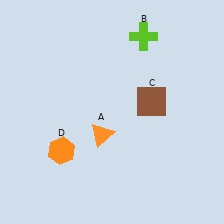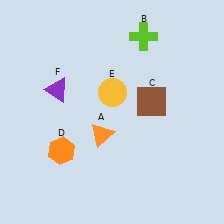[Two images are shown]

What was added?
A yellow circle (E), a purple triangle (F) were added in Image 2.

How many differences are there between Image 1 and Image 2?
There are 2 differences between the two images.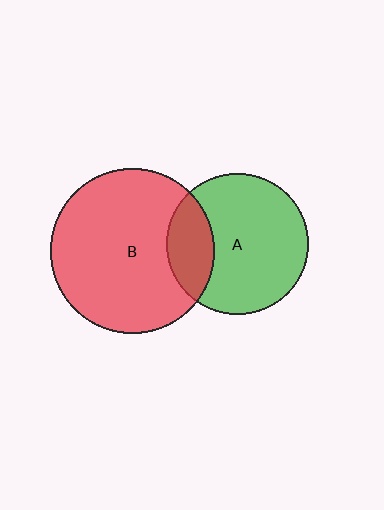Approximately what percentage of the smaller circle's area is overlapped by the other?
Approximately 25%.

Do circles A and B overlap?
Yes.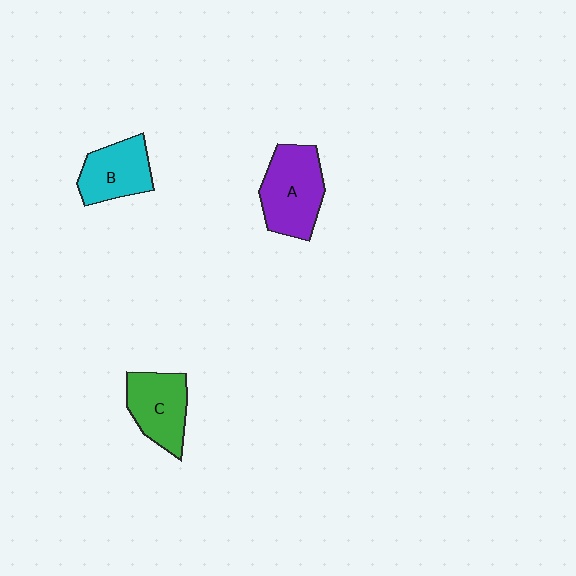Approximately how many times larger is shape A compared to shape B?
Approximately 1.3 times.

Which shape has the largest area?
Shape A (purple).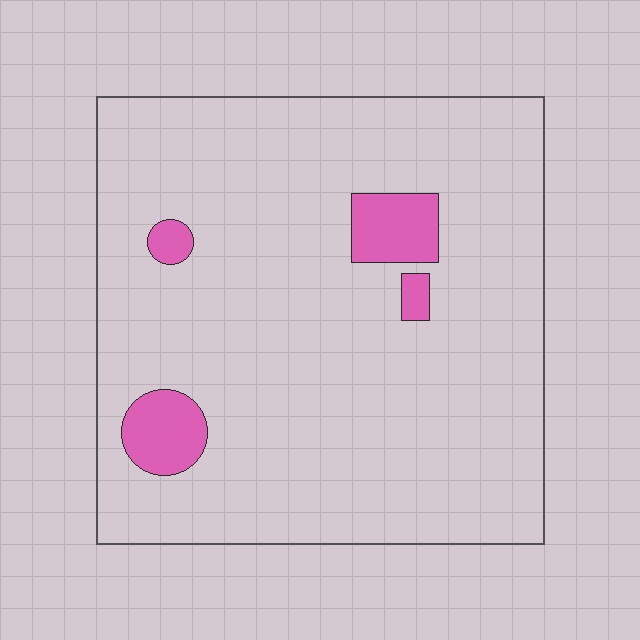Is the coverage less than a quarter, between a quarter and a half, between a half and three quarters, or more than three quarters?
Less than a quarter.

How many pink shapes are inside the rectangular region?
4.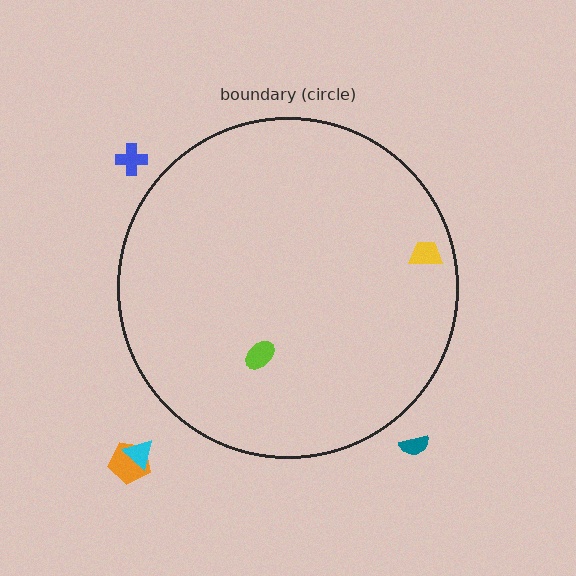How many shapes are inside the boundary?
2 inside, 4 outside.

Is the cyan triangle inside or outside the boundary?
Outside.